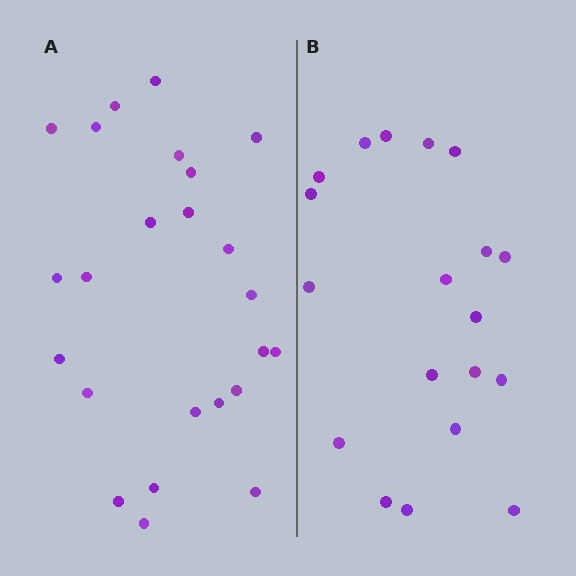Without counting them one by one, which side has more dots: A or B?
Region A (the left region) has more dots.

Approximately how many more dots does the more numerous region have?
Region A has about 5 more dots than region B.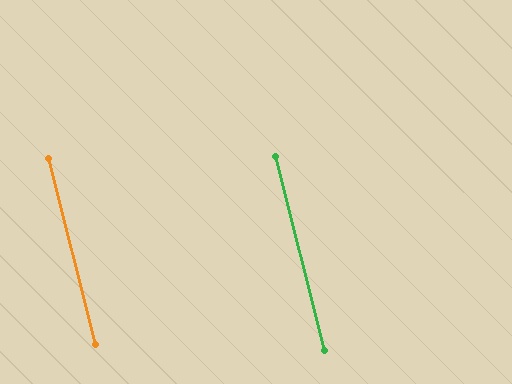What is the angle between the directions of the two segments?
Approximately 0 degrees.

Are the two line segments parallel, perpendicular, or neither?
Parallel — their directions differ by only 0.0°.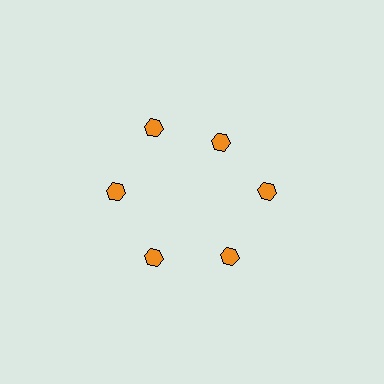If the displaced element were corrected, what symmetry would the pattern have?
It would have 6-fold rotational symmetry — the pattern would map onto itself every 60 degrees.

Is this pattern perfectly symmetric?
No. The 6 orange hexagons are arranged in a ring, but one element near the 1 o'clock position is pulled inward toward the center, breaking the 6-fold rotational symmetry.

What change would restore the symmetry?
The symmetry would be restored by moving it outward, back onto the ring so that all 6 hexagons sit at equal angles and equal distance from the center.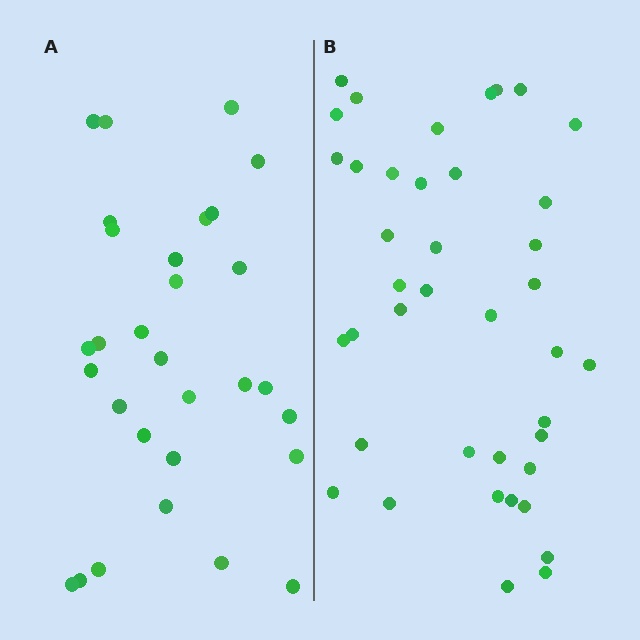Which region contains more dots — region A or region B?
Region B (the right region) has more dots.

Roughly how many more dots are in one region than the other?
Region B has roughly 10 or so more dots than region A.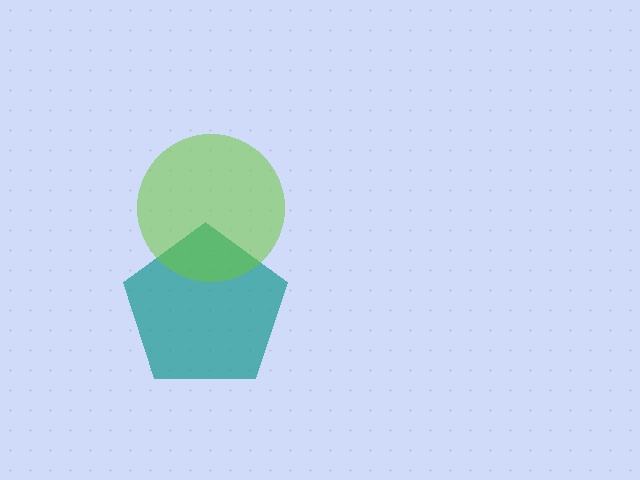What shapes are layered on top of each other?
The layered shapes are: a teal pentagon, a lime circle.